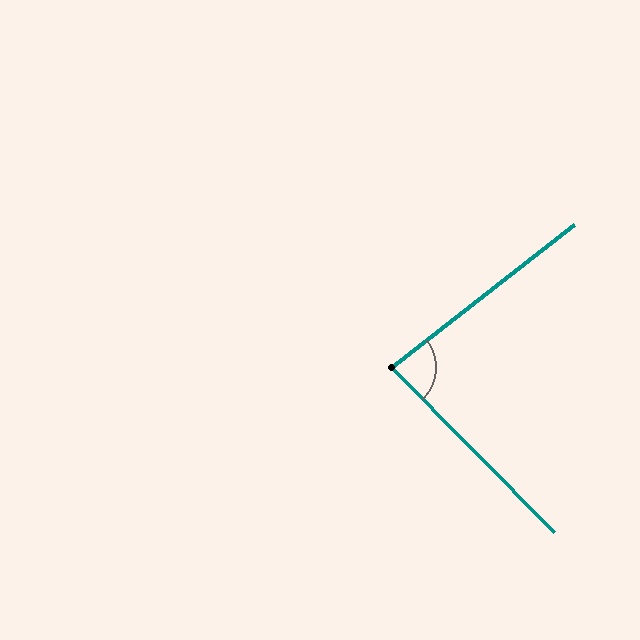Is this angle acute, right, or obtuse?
It is acute.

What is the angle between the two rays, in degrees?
Approximately 83 degrees.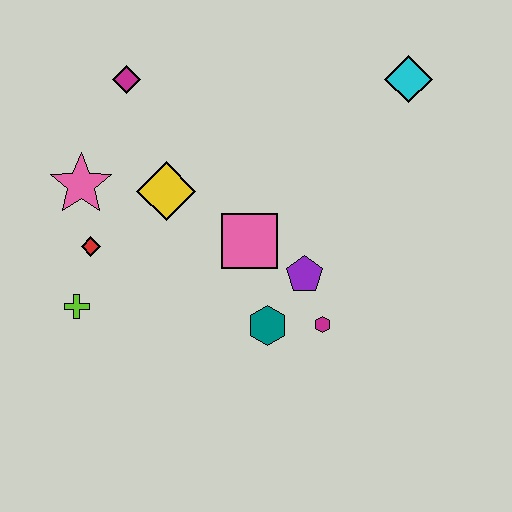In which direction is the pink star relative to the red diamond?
The pink star is above the red diamond.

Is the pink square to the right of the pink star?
Yes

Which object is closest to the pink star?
The red diamond is closest to the pink star.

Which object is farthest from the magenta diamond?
The magenta hexagon is farthest from the magenta diamond.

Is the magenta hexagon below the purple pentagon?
Yes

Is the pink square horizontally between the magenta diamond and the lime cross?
No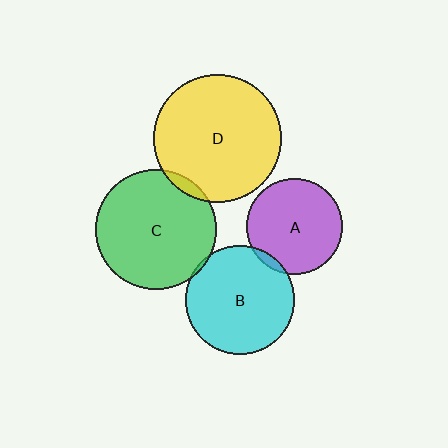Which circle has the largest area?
Circle D (yellow).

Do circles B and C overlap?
Yes.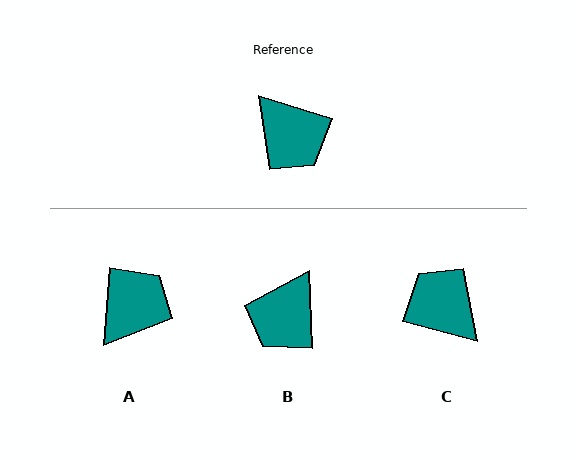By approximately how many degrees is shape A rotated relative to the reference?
Approximately 102 degrees counter-clockwise.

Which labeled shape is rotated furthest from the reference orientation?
C, about 178 degrees away.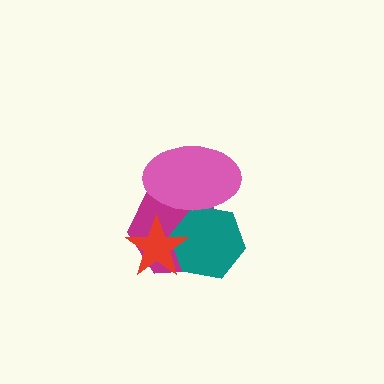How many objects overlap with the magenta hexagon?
3 objects overlap with the magenta hexagon.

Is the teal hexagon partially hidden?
Yes, it is partially covered by another shape.